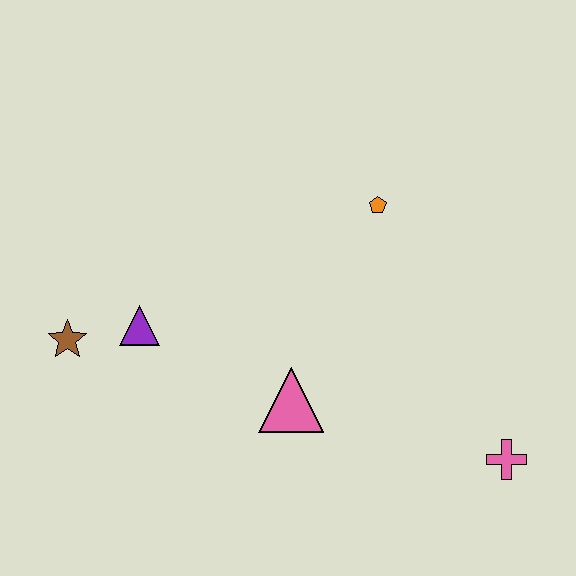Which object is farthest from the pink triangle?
The brown star is farthest from the pink triangle.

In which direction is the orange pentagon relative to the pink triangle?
The orange pentagon is above the pink triangle.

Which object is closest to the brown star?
The purple triangle is closest to the brown star.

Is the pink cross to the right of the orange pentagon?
Yes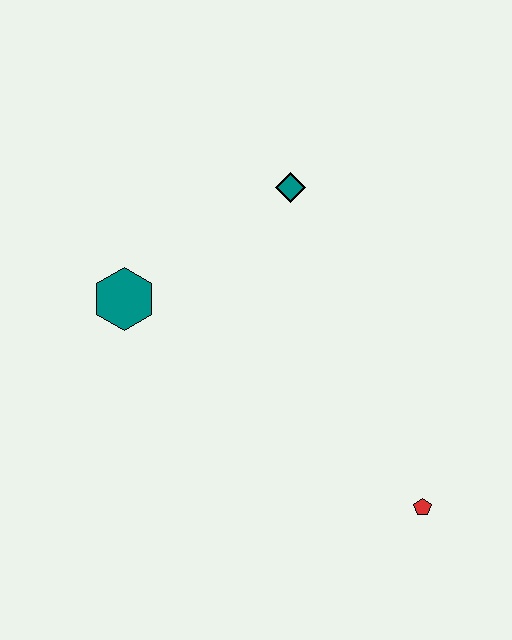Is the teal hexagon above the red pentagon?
Yes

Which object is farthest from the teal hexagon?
The red pentagon is farthest from the teal hexagon.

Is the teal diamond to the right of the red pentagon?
No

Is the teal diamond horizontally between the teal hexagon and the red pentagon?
Yes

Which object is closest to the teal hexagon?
The teal diamond is closest to the teal hexagon.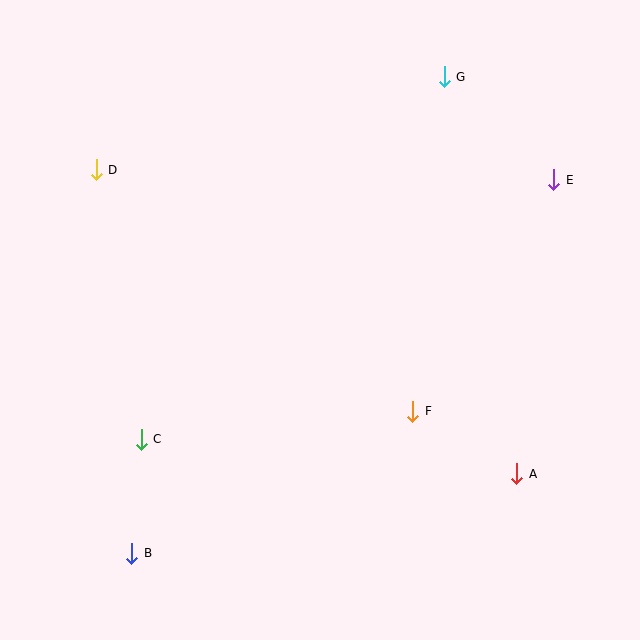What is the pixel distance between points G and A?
The distance between G and A is 404 pixels.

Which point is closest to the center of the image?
Point F at (413, 411) is closest to the center.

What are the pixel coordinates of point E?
Point E is at (554, 180).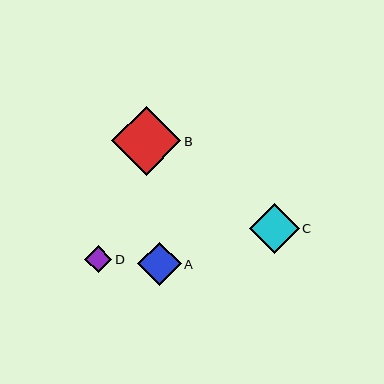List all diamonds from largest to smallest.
From largest to smallest: B, C, A, D.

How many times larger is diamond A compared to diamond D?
Diamond A is approximately 1.6 times the size of diamond D.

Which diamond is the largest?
Diamond B is the largest with a size of approximately 69 pixels.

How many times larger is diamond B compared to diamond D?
Diamond B is approximately 2.6 times the size of diamond D.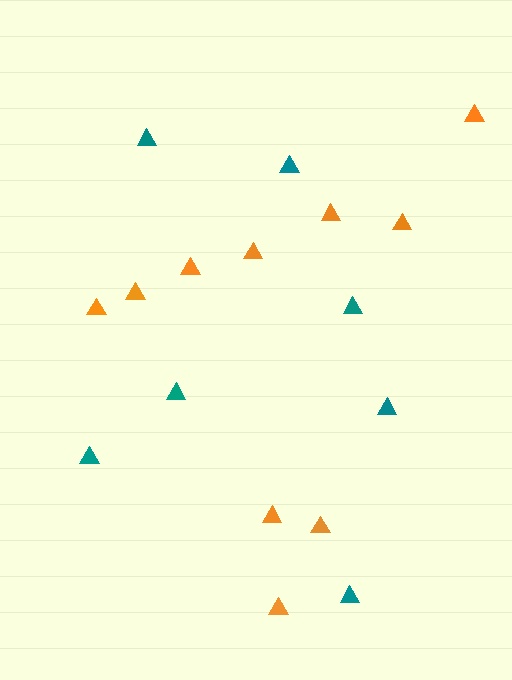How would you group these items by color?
There are 2 groups: one group of teal triangles (7) and one group of orange triangles (10).